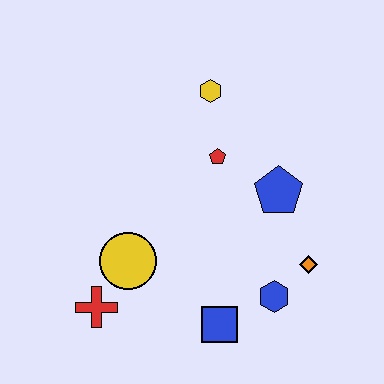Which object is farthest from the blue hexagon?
The yellow hexagon is farthest from the blue hexagon.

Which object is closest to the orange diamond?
The blue hexagon is closest to the orange diamond.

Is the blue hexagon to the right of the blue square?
Yes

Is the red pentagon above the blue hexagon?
Yes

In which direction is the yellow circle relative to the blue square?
The yellow circle is to the left of the blue square.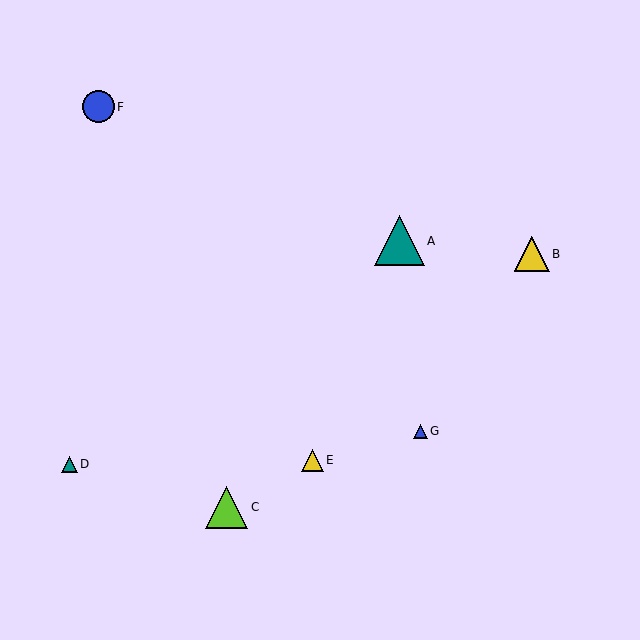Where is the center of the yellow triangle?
The center of the yellow triangle is at (532, 254).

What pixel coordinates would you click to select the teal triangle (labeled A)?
Click at (399, 241) to select the teal triangle A.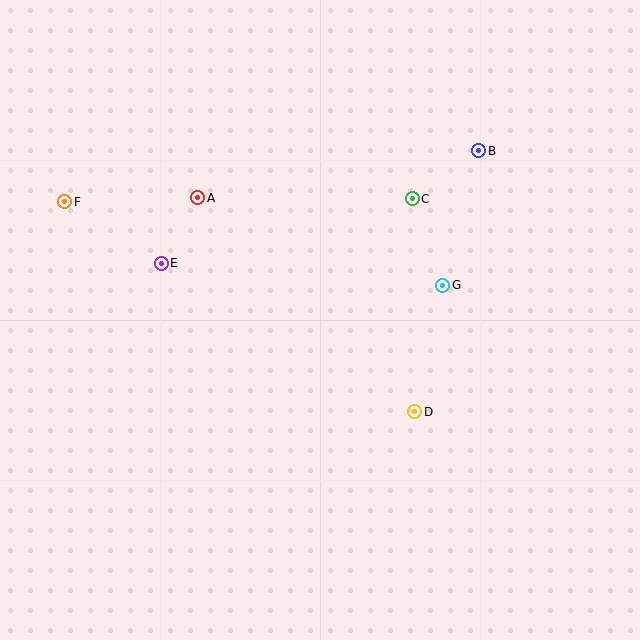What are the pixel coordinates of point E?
Point E is at (161, 263).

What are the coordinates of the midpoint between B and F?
The midpoint between B and F is at (272, 176).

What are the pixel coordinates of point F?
Point F is at (65, 202).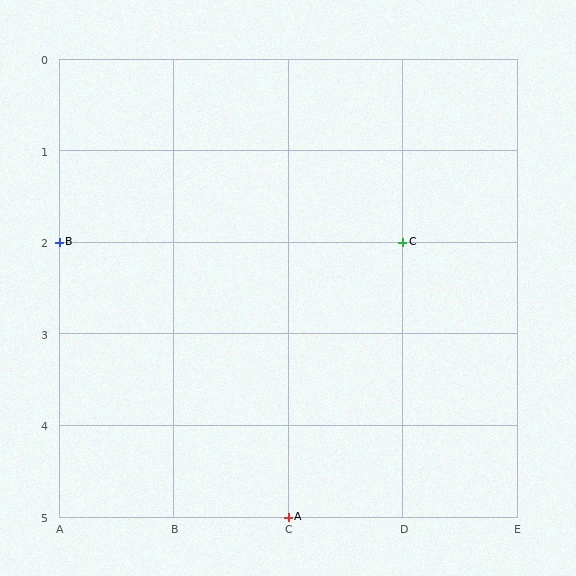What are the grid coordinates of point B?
Point B is at grid coordinates (A, 2).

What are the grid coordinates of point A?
Point A is at grid coordinates (C, 5).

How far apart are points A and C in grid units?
Points A and C are 1 column and 3 rows apart (about 3.2 grid units diagonally).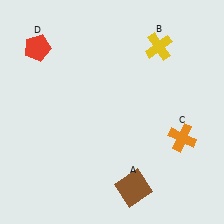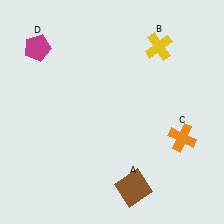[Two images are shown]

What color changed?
The pentagon (D) changed from red in Image 1 to magenta in Image 2.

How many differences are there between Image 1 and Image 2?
There is 1 difference between the two images.